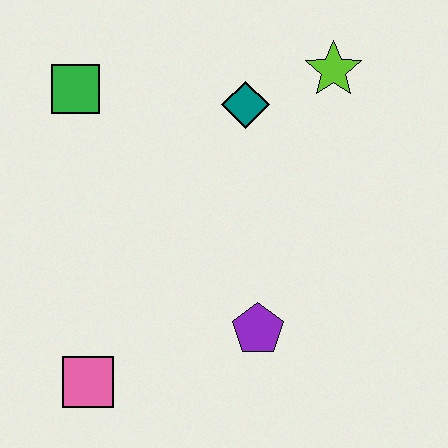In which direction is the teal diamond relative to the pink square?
The teal diamond is above the pink square.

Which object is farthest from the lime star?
The pink square is farthest from the lime star.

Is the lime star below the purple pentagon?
No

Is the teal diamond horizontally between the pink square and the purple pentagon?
Yes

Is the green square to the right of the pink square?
No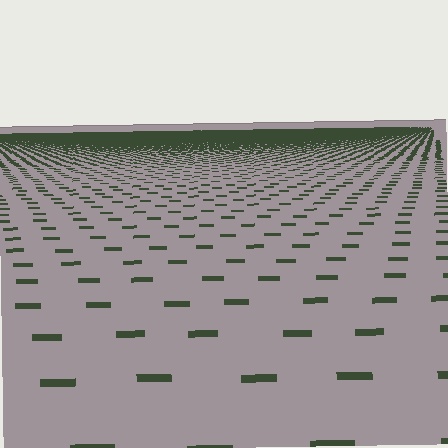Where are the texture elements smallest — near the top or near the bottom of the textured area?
Near the top.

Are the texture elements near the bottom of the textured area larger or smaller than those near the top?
Larger. Near the bottom, elements are closer to the viewer and appear at a bigger on-screen size.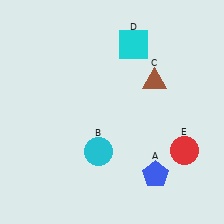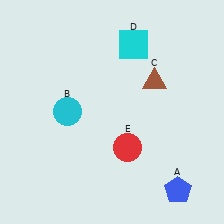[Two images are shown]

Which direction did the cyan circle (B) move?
The cyan circle (B) moved up.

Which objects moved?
The objects that moved are: the blue pentagon (A), the cyan circle (B), the red circle (E).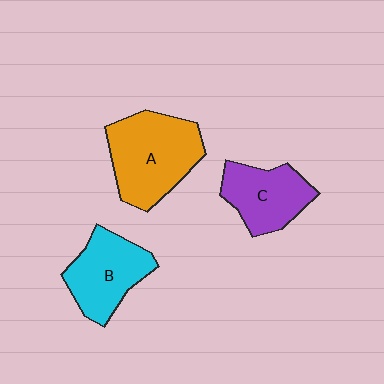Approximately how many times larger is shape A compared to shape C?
Approximately 1.4 times.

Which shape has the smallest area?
Shape C (purple).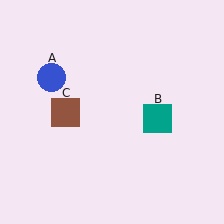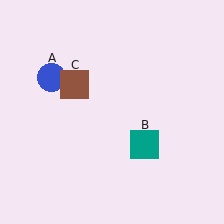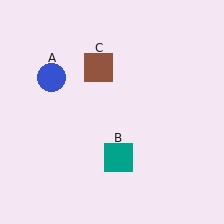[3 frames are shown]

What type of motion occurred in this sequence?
The teal square (object B), brown square (object C) rotated clockwise around the center of the scene.